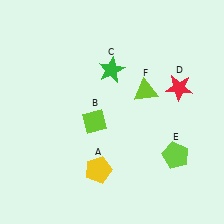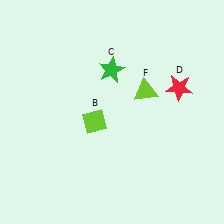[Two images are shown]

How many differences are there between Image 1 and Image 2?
There are 2 differences between the two images.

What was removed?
The lime pentagon (E), the yellow pentagon (A) were removed in Image 2.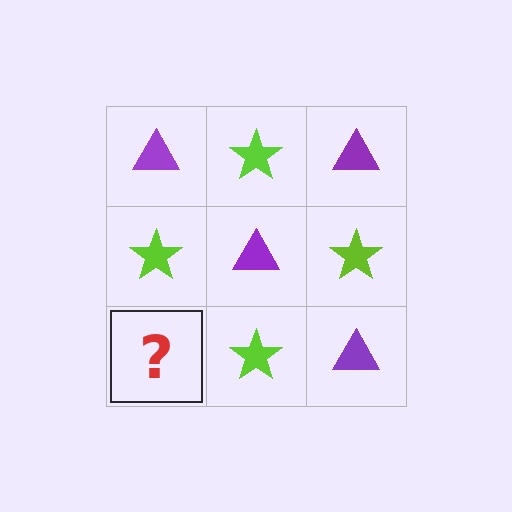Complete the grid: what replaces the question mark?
The question mark should be replaced with a purple triangle.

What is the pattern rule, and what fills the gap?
The rule is that it alternates purple triangle and lime star in a checkerboard pattern. The gap should be filled with a purple triangle.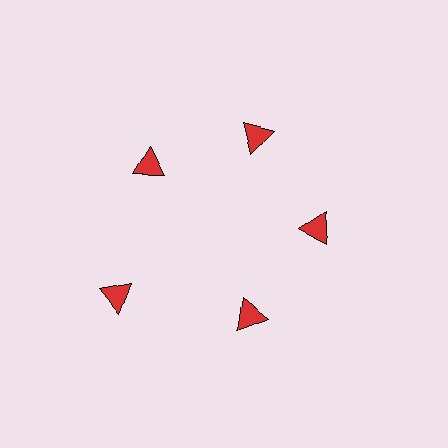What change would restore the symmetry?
The symmetry would be restored by moving it inward, back onto the ring so that all 5 triangles sit at equal angles and equal distance from the center.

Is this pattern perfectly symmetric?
No. The 5 red triangles are arranged in a ring, but one element near the 8 o'clock position is pushed outward from the center, breaking the 5-fold rotational symmetry.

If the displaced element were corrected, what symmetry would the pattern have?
It would have 5-fold rotational symmetry — the pattern would map onto itself every 72 degrees.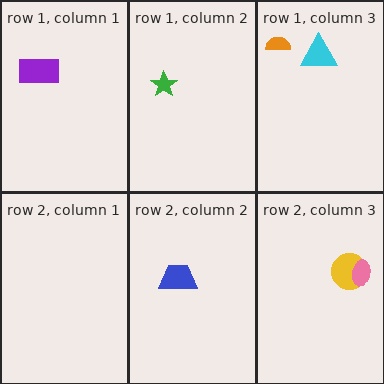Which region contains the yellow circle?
The row 2, column 3 region.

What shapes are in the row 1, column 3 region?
The orange semicircle, the cyan triangle.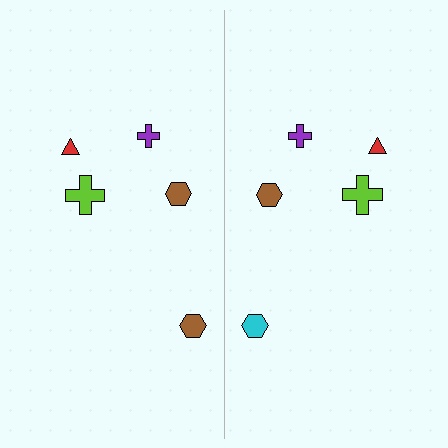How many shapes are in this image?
There are 10 shapes in this image.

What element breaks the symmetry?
The cyan hexagon on the right side breaks the symmetry — its mirror counterpart is brown.